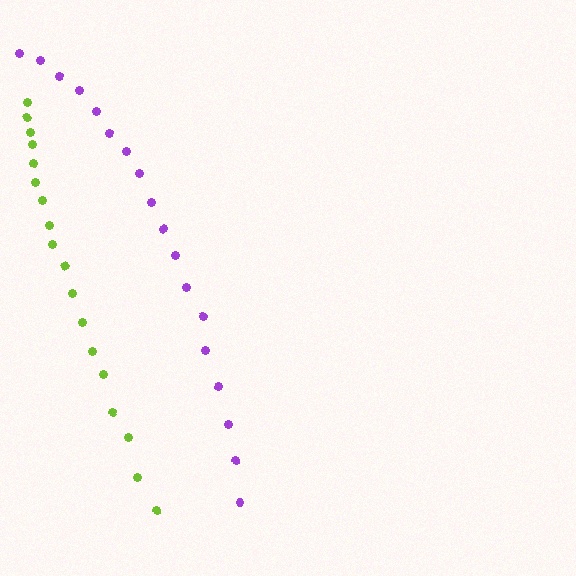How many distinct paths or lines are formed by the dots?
There are 2 distinct paths.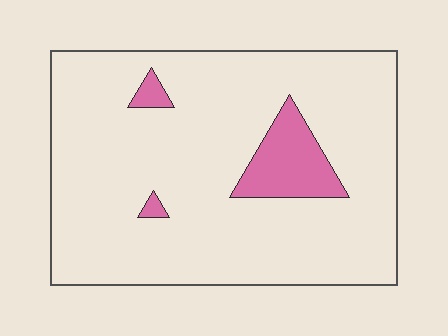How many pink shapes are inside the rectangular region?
3.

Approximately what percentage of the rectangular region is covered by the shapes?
Approximately 10%.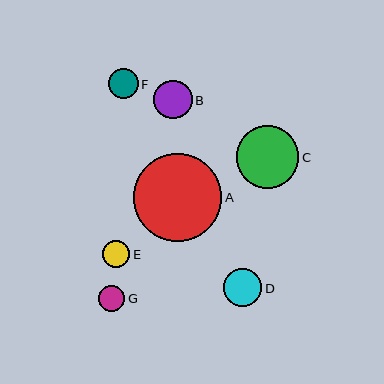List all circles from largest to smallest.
From largest to smallest: A, C, B, D, F, E, G.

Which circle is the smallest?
Circle G is the smallest with a size of approximately 27 pixels.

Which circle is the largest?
Circle A is the largest with a size of approximately 88 pixels.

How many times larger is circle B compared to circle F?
Circle B is approximately 1.3 times the size of circle F.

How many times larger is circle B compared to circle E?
Circle B is approximately 1.4 times the size of circle E.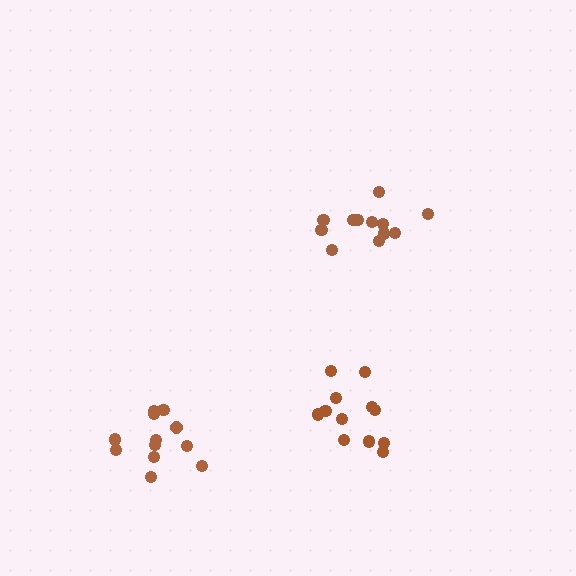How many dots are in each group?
Group 1: 12 dots, Group 2: 13 dots, Group 3: 13 dots (38 total).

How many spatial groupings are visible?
There are 3 spatial groupings.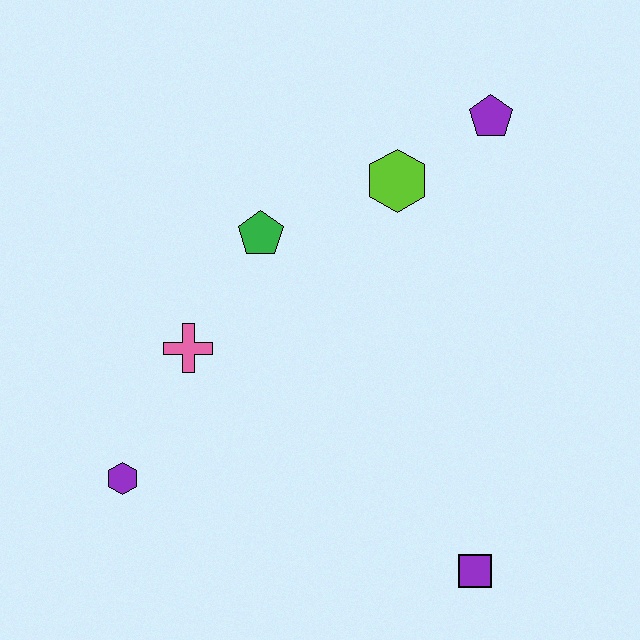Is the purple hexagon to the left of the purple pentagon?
Yes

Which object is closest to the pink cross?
The green pentagon is closest to the pink cross.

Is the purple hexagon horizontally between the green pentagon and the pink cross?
No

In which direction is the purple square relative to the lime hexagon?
The purple square is below the lime hexagon.